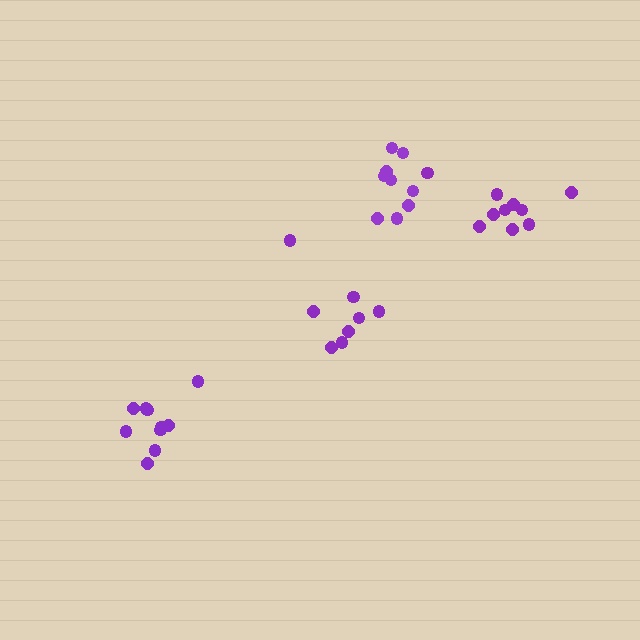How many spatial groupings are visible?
There are 4 spatial groupings.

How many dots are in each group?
Group 1: 10 dots, Group 2: 10 dots, Group 3: 8 dots, Group 4: 9 dots (37 total).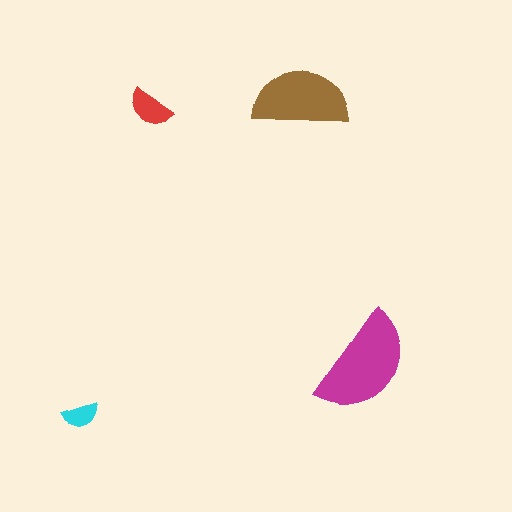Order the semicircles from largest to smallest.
the magenta one, the brown one, the red one, the cyan one.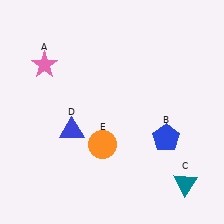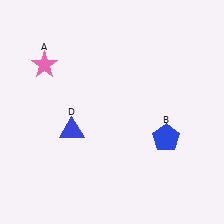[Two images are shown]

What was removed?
The teal triangle (C), the orange circle (E) were removed in Image 2.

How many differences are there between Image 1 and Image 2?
There are 2 differences between the two images.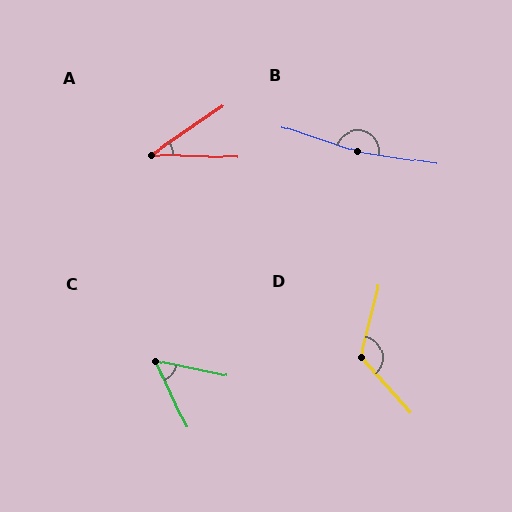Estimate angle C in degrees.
Approximately 53 degrees.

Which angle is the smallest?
A, at approximately 36 degrees.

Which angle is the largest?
B, at approximately 170 degrees.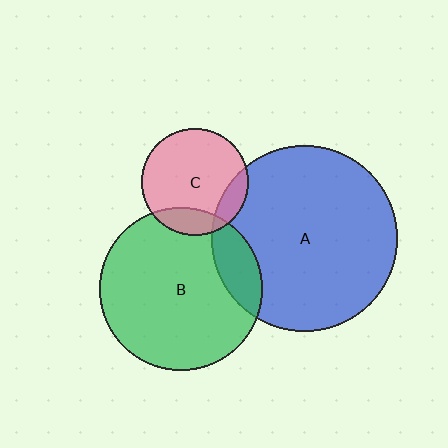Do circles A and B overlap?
Yes.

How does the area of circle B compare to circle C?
Approximately 2.3 times.